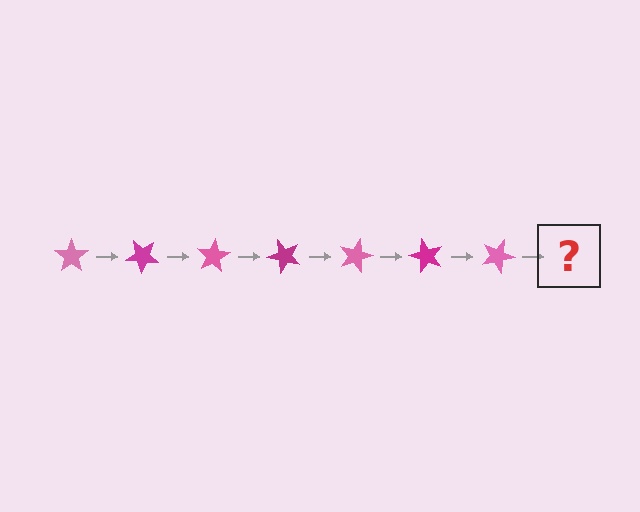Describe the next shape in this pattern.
It should be a magenta star, rotated 280 degrees from the start.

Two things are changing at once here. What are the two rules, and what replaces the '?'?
The two rules are that it rotates 40 degrees each step and the color cycles through pink and magenta. The '?' should be a magenta star, rotated 280 degrees from the start.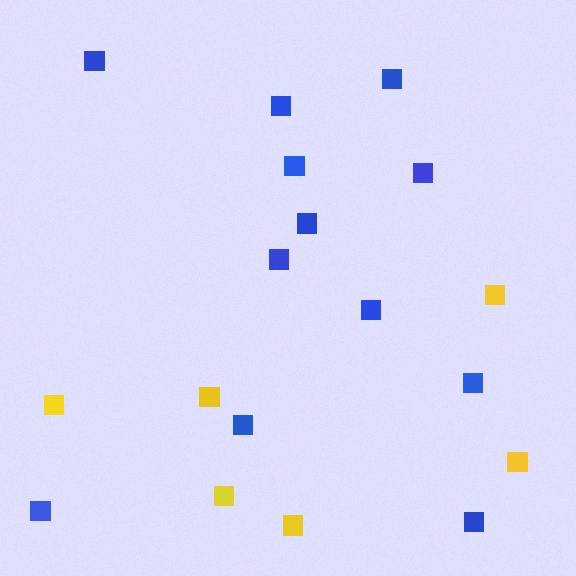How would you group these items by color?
There are 2 groups: one group of yellow squares (6) and one group of blue squares (12).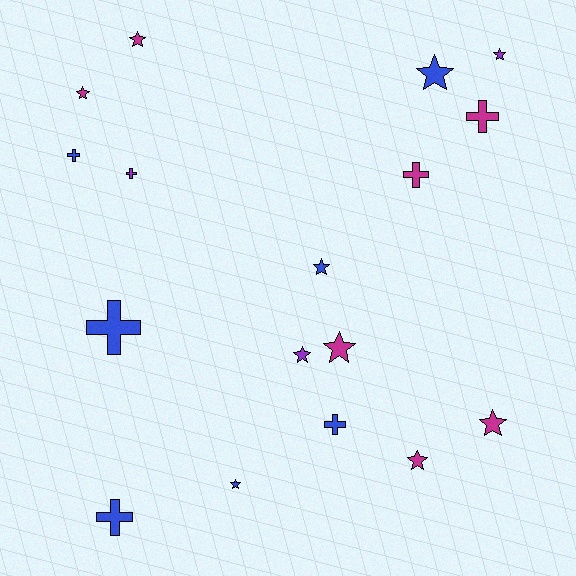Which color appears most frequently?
Blue, with 7 objects.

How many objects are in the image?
There are 17 objects.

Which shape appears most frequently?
Star, with 10 objects.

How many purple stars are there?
There are 2 purple stars.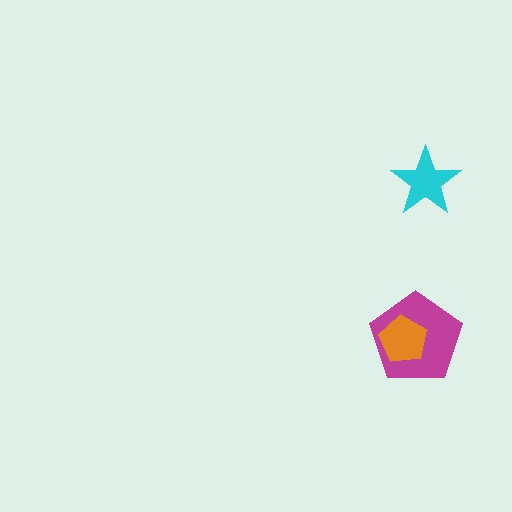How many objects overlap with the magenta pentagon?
1 object overlaps with the magenta pentagon.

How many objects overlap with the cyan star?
0 objects overlap with the cyan star.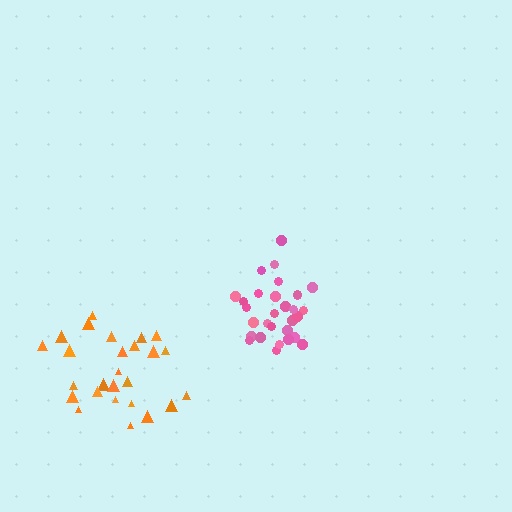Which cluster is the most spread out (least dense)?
Orange.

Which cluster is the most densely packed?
Pink.